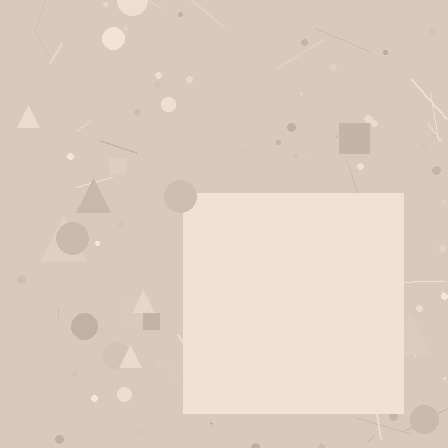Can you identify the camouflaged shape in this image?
The camouflaged shape is a square.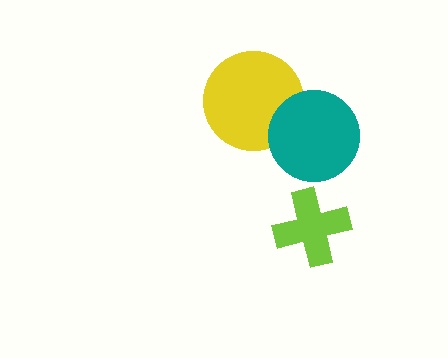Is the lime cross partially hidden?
No, no other shape covers it.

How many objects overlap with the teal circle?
1 object overlaps with the teal circle.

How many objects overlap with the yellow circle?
1 object overlaps with the yellow circle.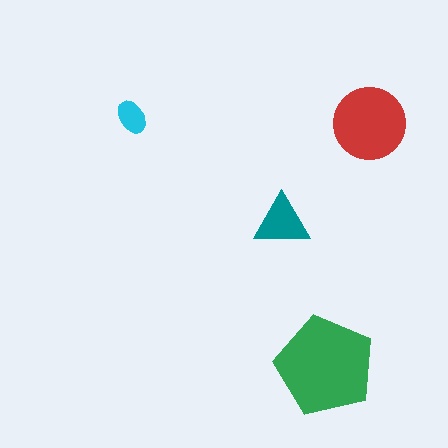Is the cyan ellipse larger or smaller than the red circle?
Smaller.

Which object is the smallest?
The cyan ellipse.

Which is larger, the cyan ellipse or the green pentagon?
The green pentagon.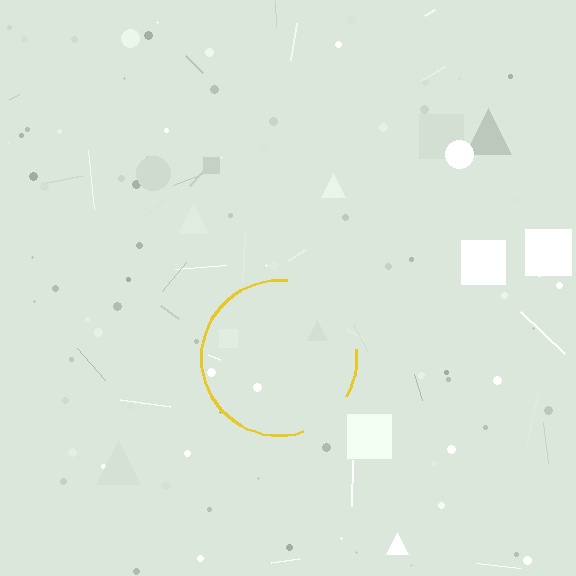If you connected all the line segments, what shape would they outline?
They would outline a circle.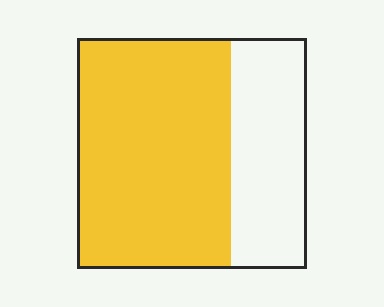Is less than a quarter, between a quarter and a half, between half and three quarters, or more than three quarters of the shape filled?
Between half and three quarters.